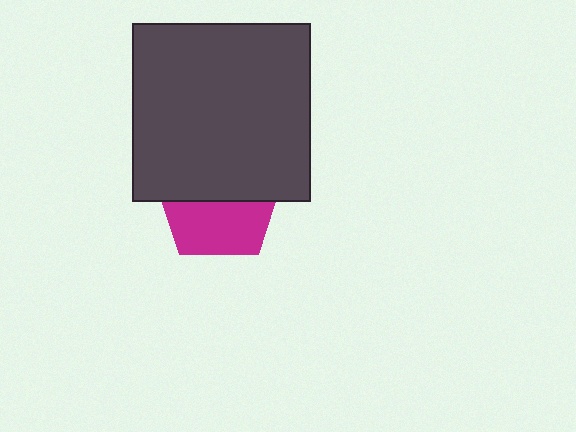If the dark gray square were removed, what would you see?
You would see the complete magenta pentagon.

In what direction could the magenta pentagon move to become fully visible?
The magenta pentagon could move down. That would shift it out from behind the dark gray square entirely.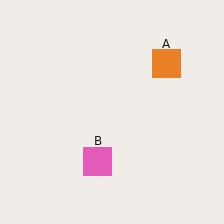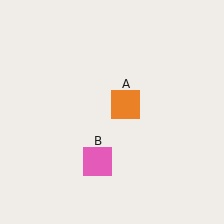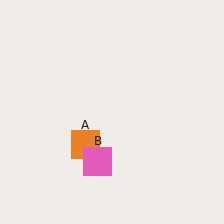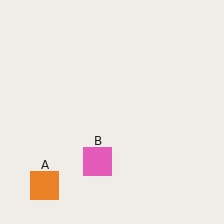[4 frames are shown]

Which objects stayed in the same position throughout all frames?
Pink square (object B) remained stationary.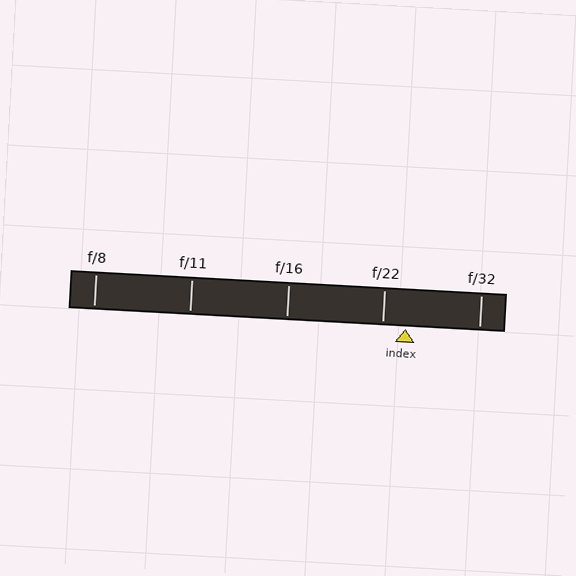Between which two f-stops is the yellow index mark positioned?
The index mark is between f/22 and f/32.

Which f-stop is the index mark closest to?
The index mark is closest to f/22.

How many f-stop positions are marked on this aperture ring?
There are 5 f-stop positions marked.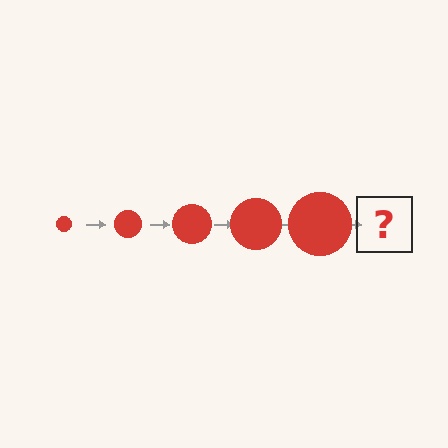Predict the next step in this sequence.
The next step is a red circle, larger than the previous one.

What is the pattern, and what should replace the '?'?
The pattern is that the circle gets progressively larger each step. The '?' should be a red circle, larger than the previous one.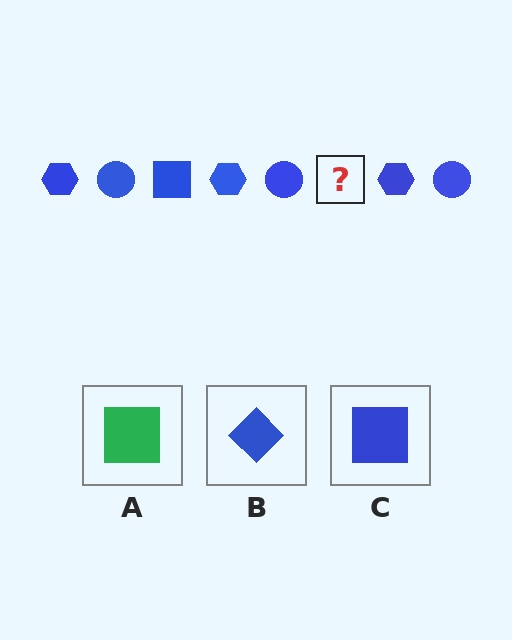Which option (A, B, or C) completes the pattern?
C.